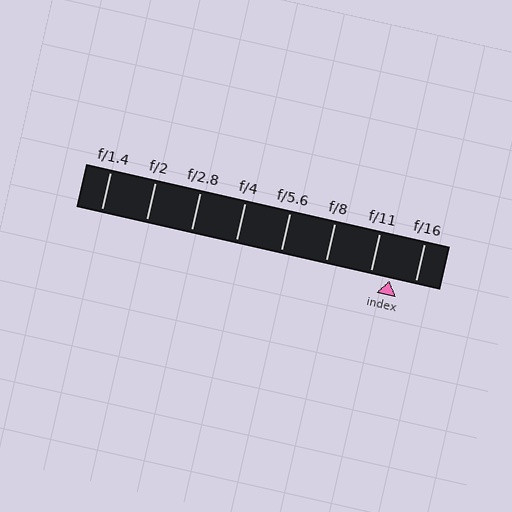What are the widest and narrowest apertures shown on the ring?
The widest aperture shown is f/1.4 and the narrowest is f/16.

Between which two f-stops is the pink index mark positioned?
The index mark is between f/11 and f/16.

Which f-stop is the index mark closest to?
The index mark is closest to f/11.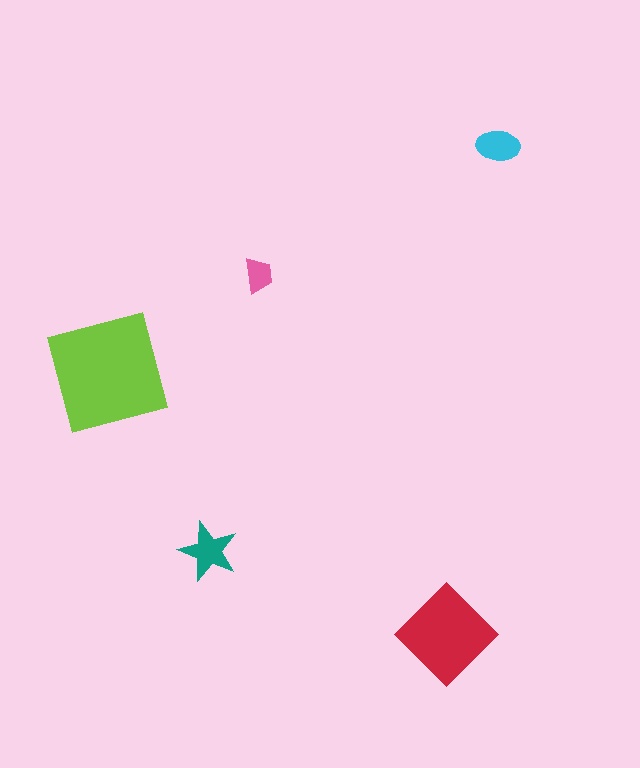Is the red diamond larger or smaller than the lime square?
Smaller.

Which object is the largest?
The lime square.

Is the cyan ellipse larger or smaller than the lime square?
Smaller.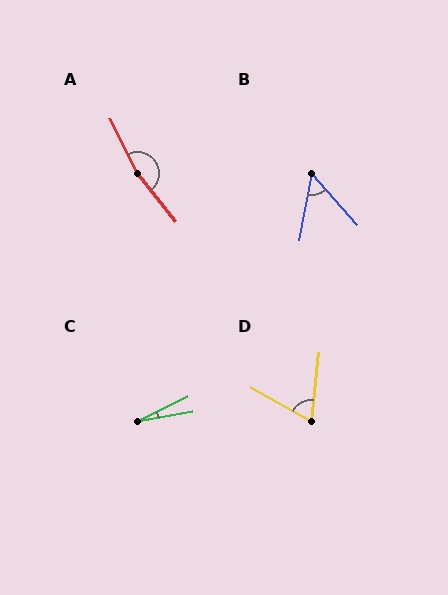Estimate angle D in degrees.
Approximately 67 degrees.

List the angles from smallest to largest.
C (16°), B (53°), D (67°), A (167°).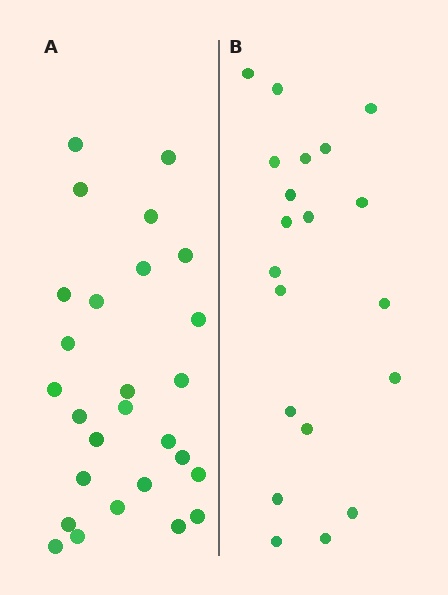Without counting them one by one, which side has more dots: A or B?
Region A (the left region) has more dots.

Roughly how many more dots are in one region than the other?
Region A has roughly 8 or so more dots than region B.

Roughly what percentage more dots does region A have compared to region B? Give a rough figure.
About 35% more.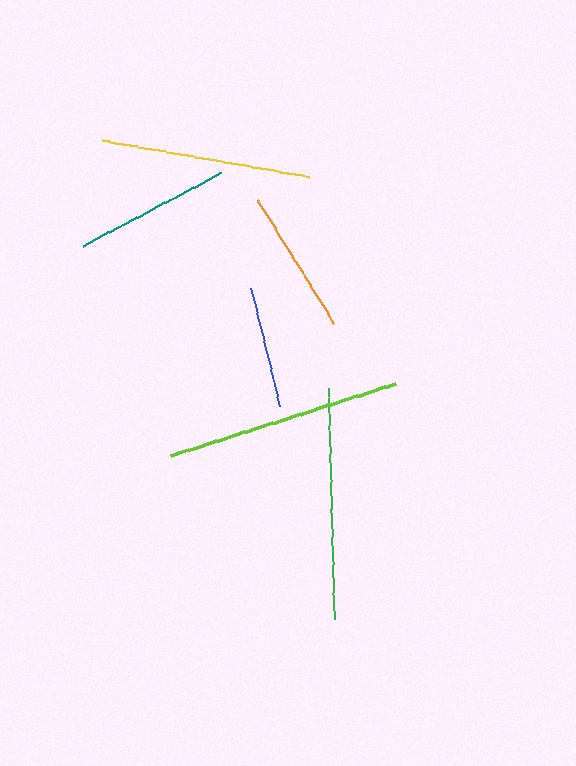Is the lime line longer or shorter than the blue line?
The lime line is longer than the blue line.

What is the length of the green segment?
The green segment is approximately 230 pixels long.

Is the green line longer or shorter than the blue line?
The green line is longer than the blue line.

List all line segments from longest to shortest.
From longest to shortest: lime, green, yellow, teal, orange, blue.